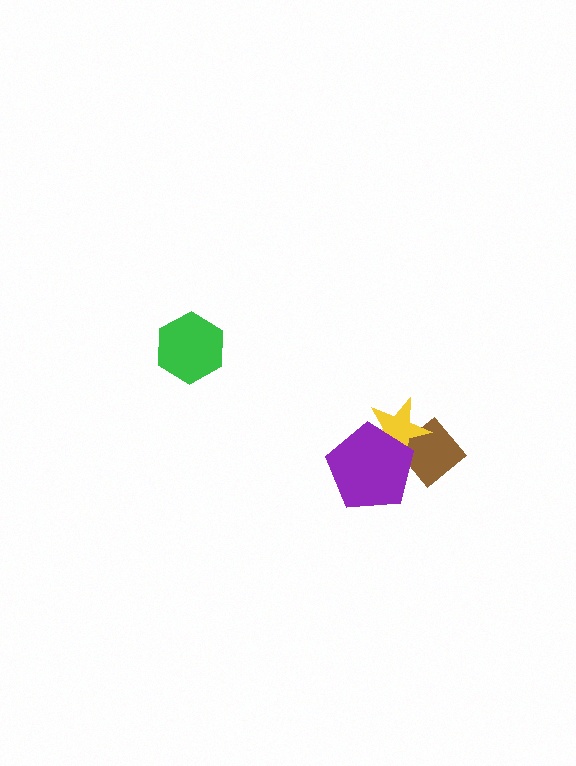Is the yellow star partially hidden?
Yes, it is partially covered by another shape.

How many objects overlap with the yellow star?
2 objects overlap with the yellow star.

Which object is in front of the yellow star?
The purple pentagon is in front of the yellow star.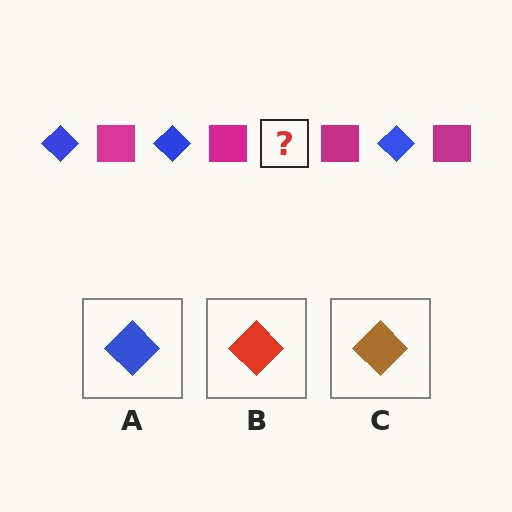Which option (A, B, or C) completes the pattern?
A.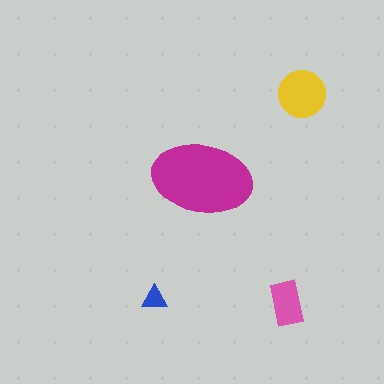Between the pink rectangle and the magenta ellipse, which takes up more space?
The magenta ellipse.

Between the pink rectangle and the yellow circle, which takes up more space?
The yellow circle.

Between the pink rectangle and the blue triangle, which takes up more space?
The pink rectangle.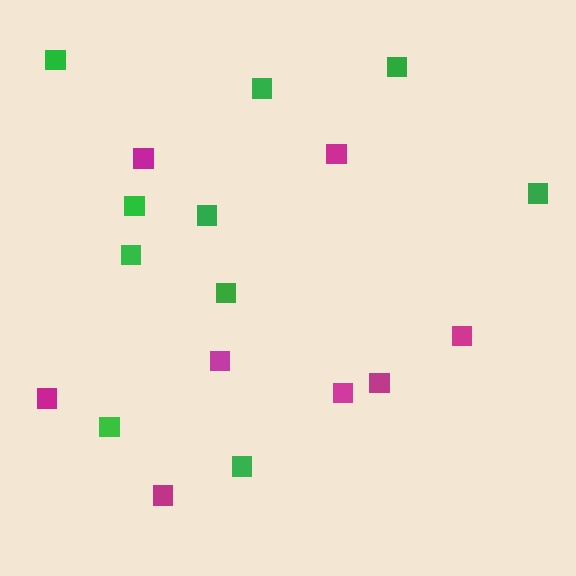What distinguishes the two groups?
There are 2 groups: one group of green squares (10) and one group of magenta squares (8).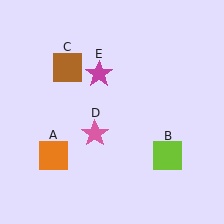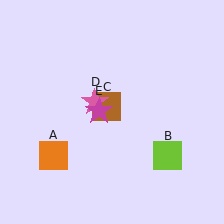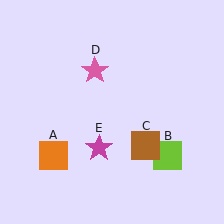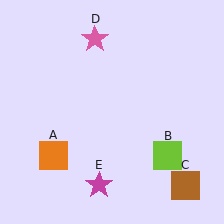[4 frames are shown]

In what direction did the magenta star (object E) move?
The magenta star (object E) moved down.